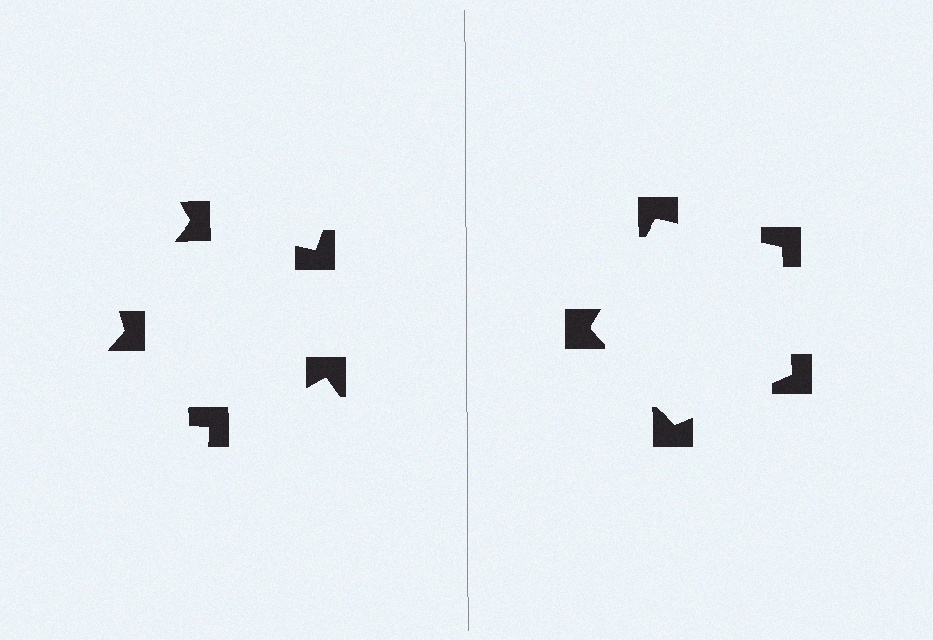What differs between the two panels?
The notched squares are positioned identically on both sides; only the wedge orientations differ. On the right they align to a pentagon; on the left they are misaligned.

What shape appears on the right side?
An illusory pentagon.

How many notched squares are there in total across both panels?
10 — 5 on each side.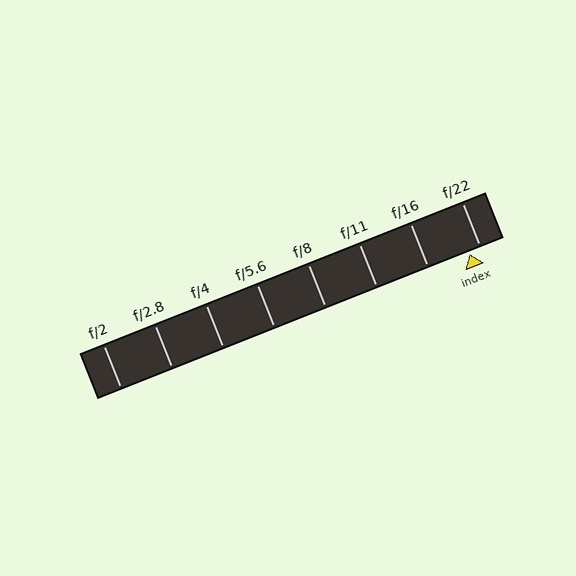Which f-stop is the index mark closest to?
The index mark is closest to f/22.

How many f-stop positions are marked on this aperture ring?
There are 8 f-stop positions marked.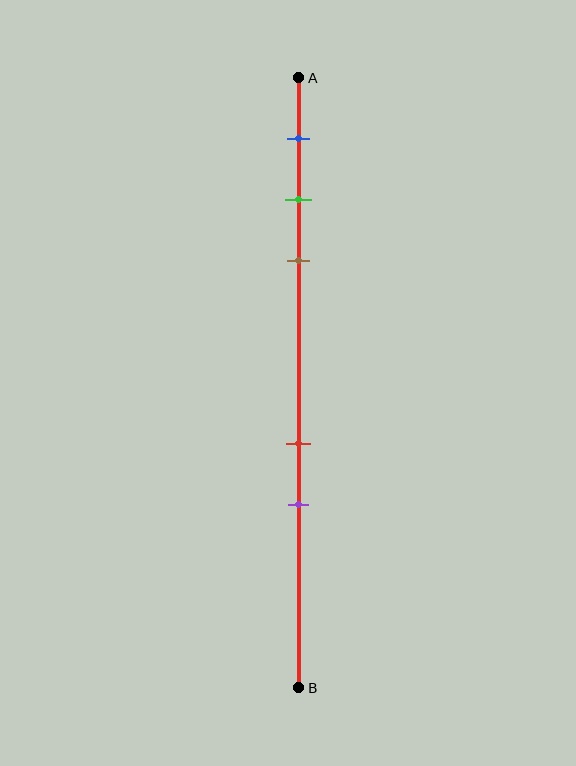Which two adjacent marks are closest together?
The green and brown marks are the closest adjacent pair.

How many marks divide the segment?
There are 5 marks dividing the segment.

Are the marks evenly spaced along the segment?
No, the marks are not evenly spaced.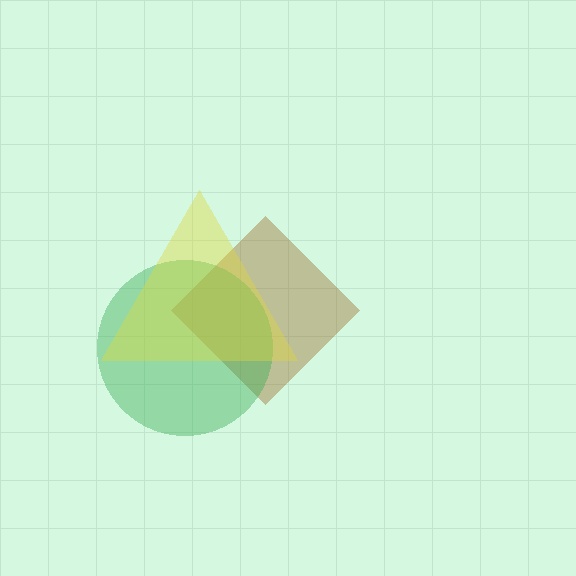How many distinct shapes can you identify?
There are 3 distinct shapes: a brown diamond, a green circle, a yellow triangle.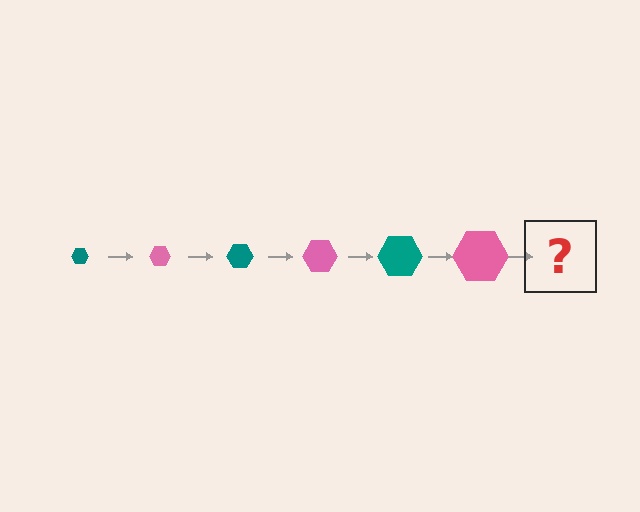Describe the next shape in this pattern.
It should be a teal hexagon, larger than the previous one.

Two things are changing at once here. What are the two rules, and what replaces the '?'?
The two rules are that the hexagon grows larger each step and the color cycles through teal and pink. The '?' should be a teal hexagon, larger than the previous one.